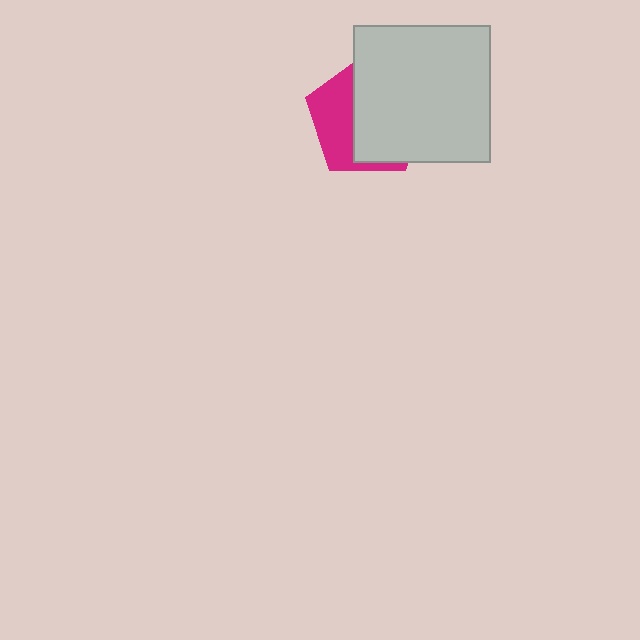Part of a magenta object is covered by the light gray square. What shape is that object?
It is a pentagon.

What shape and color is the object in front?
The object in front is a light gray square.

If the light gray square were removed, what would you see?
You would see the complete magenta pentagon.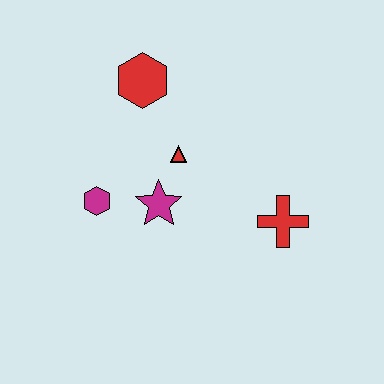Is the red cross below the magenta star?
Yes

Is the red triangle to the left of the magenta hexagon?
No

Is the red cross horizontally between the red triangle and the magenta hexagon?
No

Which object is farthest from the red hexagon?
The red cross is farthest from the red hexagon.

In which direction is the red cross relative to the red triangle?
The red cross is to the right of the red triangle.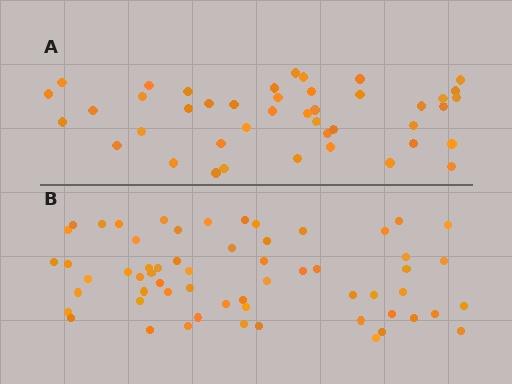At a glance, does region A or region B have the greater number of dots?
Region B (the bottom region) has more dots.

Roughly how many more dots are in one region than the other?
Region B has approximately 15 more dots than region A.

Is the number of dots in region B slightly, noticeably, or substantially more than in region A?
Region B has noticeably more, but not dramatically so. The ratio is roughly 1.4 to 1.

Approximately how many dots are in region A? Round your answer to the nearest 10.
About 40 dots. (The exact count is 43, which rounds to 40.)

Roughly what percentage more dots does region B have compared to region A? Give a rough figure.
About 40% more.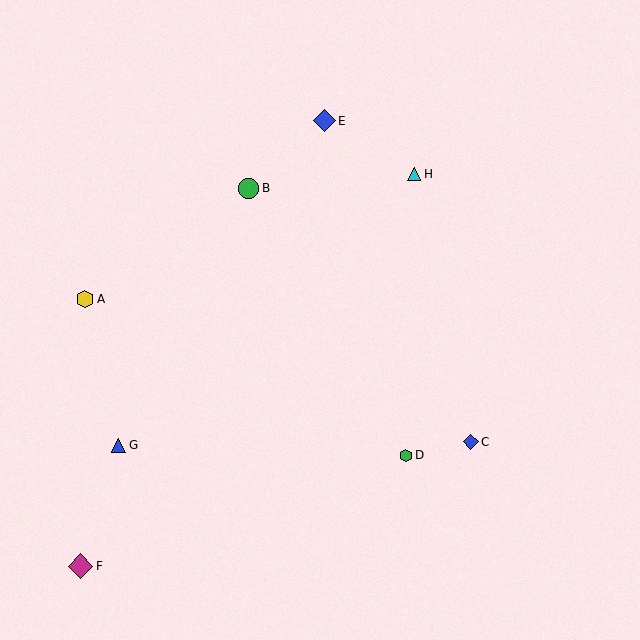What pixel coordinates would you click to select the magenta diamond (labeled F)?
Click at (80, 566) to select the magenta diamond F.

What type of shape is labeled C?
Shape C is a blue diamond.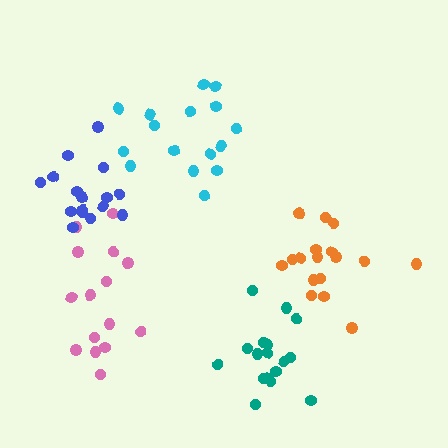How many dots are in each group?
Group 1: 16 dots, Group 2: 17 dots, Group 3: 15 dots, Group 4: 16 dots, Group 5: 17 dots (81 total).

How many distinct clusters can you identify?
There are 5 distinct clusters.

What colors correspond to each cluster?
The clusters are colored: cyan, orange, pink, blue, teal.